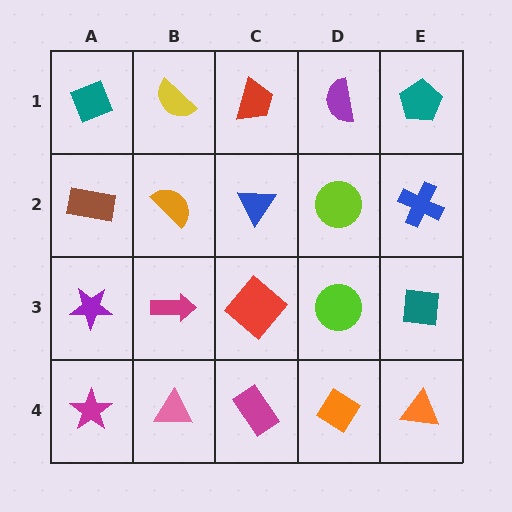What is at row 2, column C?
A blue triangle.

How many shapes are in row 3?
5 shapes.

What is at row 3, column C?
A red diamond.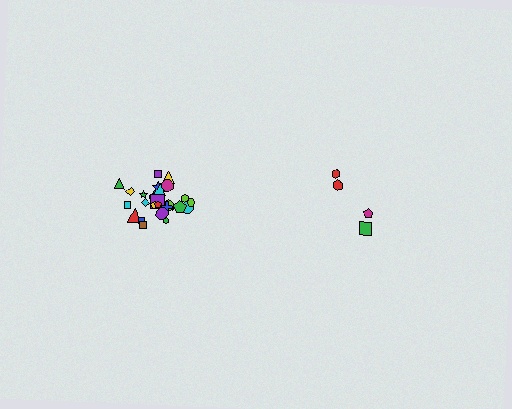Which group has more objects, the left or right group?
The left group.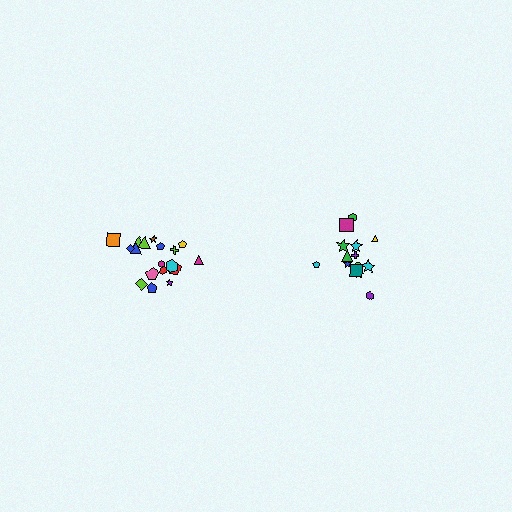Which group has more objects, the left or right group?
The left group.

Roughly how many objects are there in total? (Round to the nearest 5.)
Roughly 35 objects in total.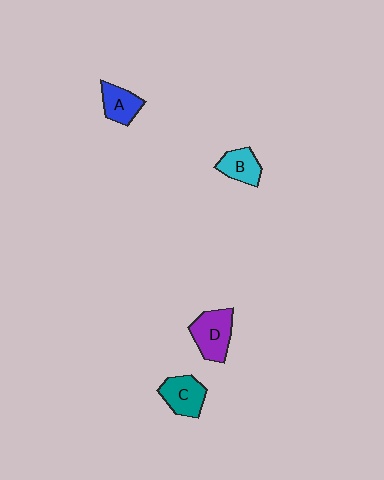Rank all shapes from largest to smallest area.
From largest to smallest: D (purple), C (teal), B (cyan), A (blue).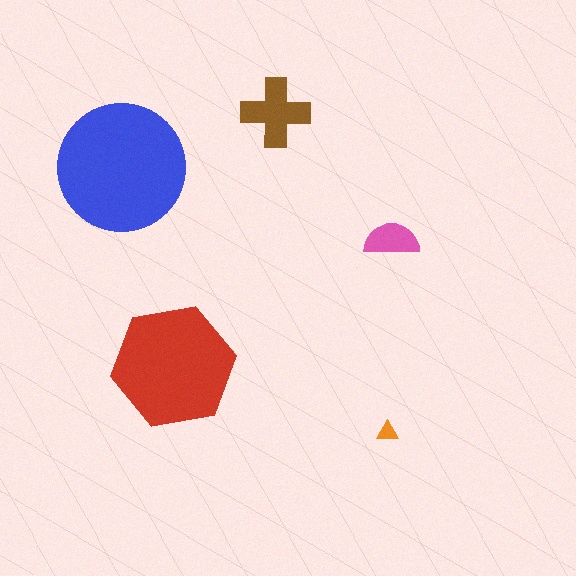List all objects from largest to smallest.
The blue circle, the red hexagon, the brown cross, the pink semicircle, the orange triangle.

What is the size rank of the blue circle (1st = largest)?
1st.